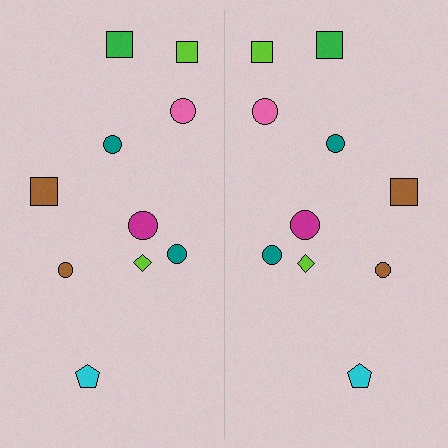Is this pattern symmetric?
Yes, this pattern has bilateral (reflection) symmetry.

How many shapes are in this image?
There are 20 shapes in this image.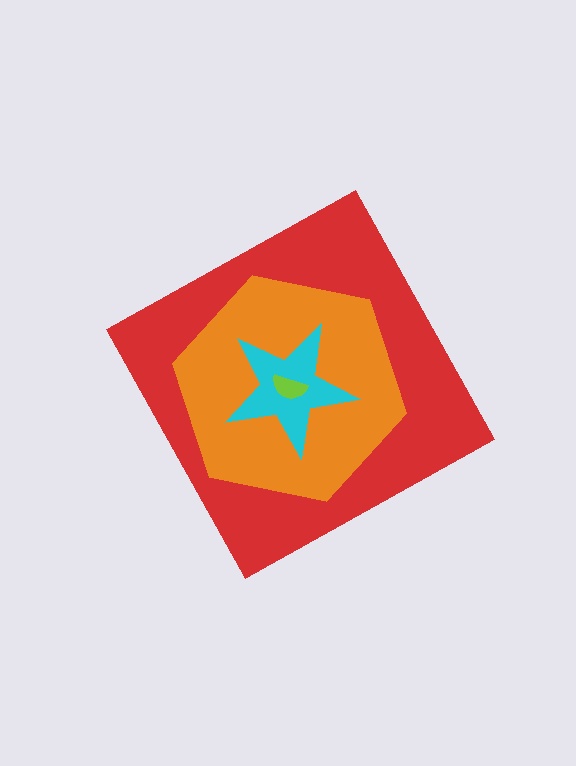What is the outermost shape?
The red diamond.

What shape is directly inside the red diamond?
The orange hexagon.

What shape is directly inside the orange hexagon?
The cyan star.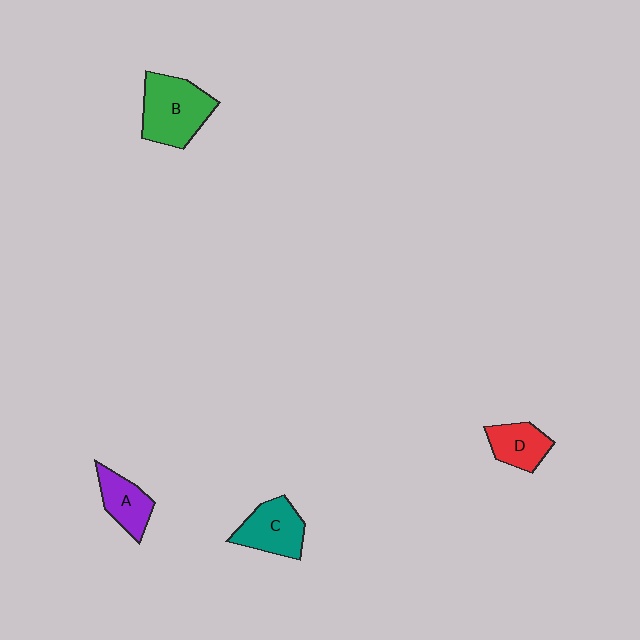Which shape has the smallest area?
Shape D (red).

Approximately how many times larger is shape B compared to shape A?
Approximately 1.7 times.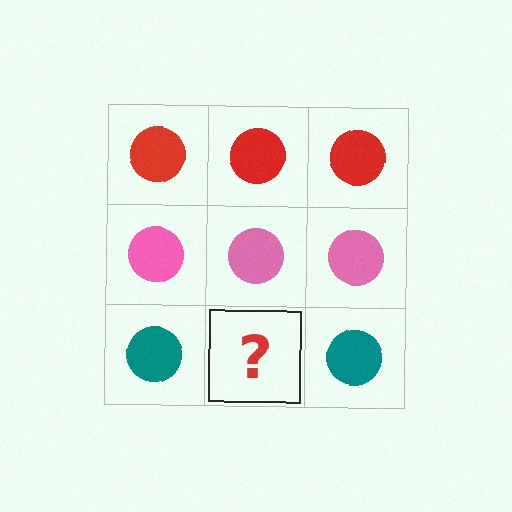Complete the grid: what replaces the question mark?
The question mark should be replaced with a teal circle.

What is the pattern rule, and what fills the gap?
The rule is that each row has a consistent color. The gap should be filled with a teal circle.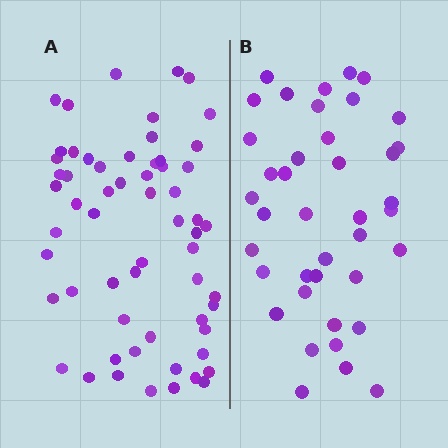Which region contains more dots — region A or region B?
Region A (the left region) has more dots.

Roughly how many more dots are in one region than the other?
Region A has approximately 20 more dots than region B.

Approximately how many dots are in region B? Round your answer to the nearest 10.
About 40 dots.